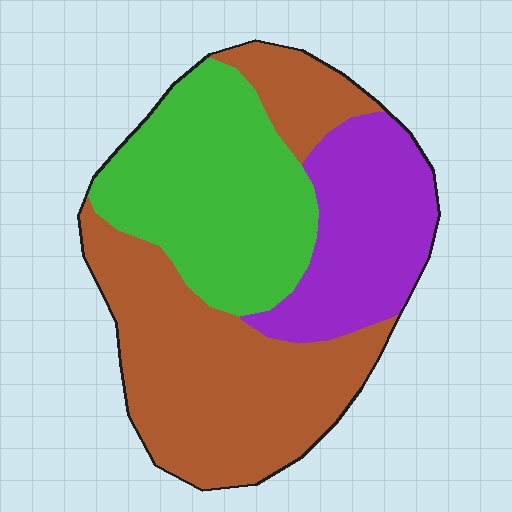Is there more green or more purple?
Green.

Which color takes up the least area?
Purple, at roughly 25%.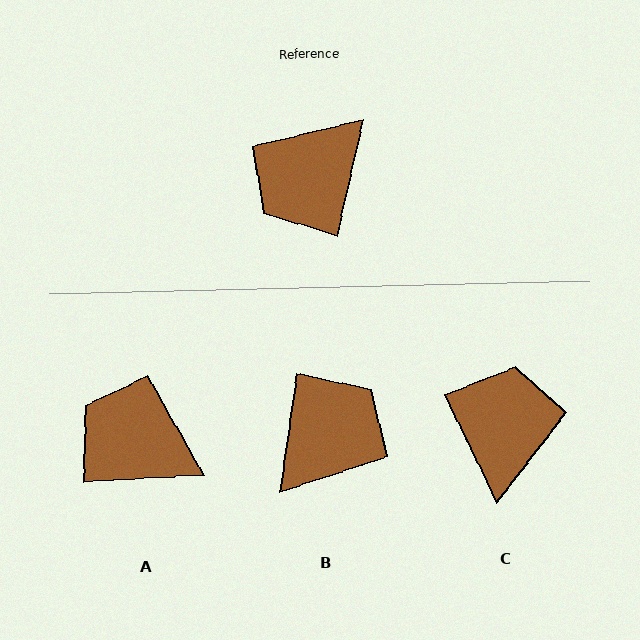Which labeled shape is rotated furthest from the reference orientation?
B, about 175 degrees away.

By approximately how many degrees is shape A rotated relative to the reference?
Approximately 74 degrees clockwise.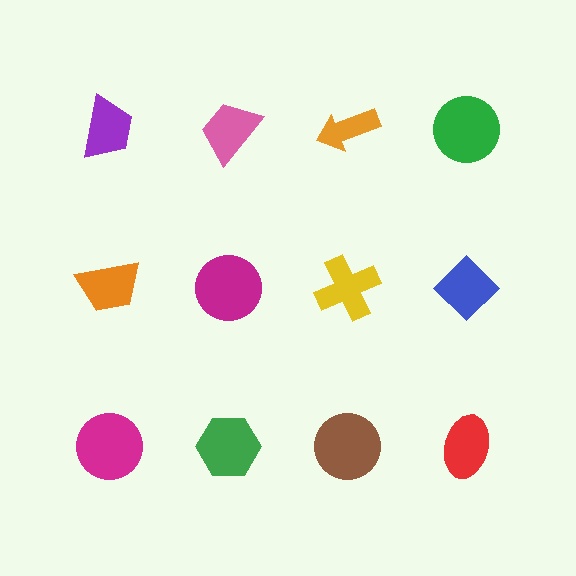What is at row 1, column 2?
A pink trapezoid.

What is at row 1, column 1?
A purple trapezoid.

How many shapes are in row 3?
4 shapes.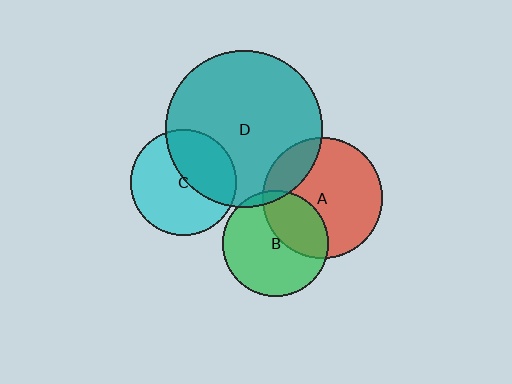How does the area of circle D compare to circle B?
Approximately 2.2 times.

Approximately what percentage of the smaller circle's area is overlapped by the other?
Approximately 40%.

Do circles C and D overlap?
Yes.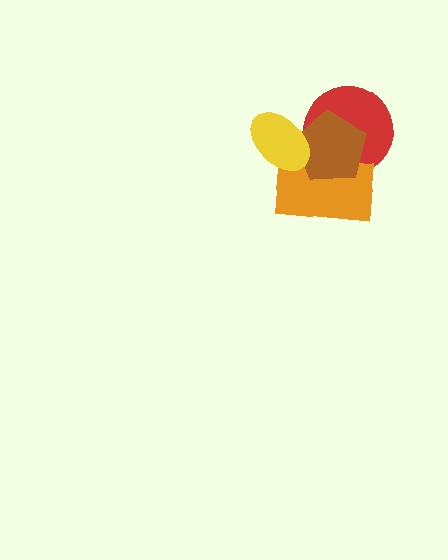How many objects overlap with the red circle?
3 objects overlap with the red circle.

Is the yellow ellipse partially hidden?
No, no other shape covers it.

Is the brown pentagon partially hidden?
Yes, it is partially covered by another shape.